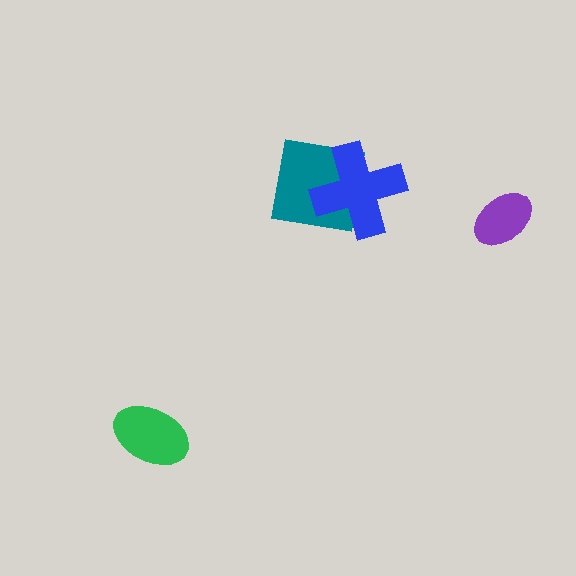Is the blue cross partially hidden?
No, no other shape covers it.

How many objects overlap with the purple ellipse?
0 objects overlap with the purple ellipse.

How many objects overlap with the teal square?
1 object overlaps with the teal square.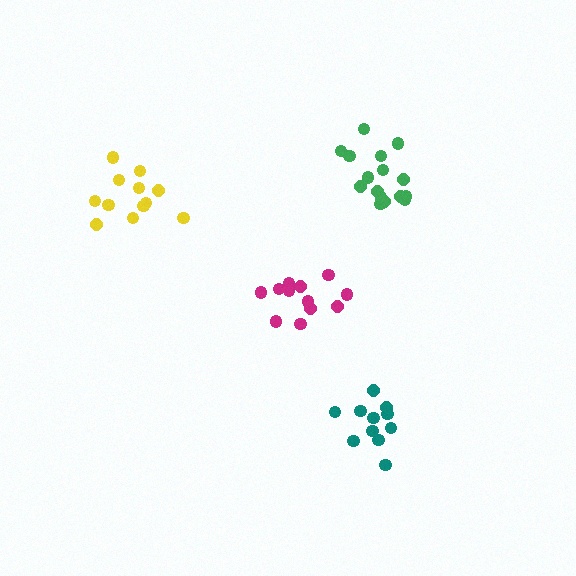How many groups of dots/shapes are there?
There are 4 groups.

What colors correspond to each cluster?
The clusters are colored: yellow, teal, green, magenta.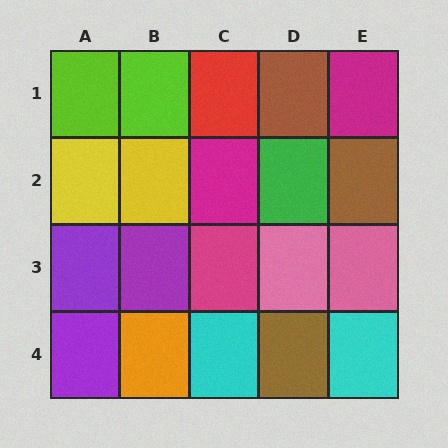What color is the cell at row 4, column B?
Orange.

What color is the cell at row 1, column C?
Red.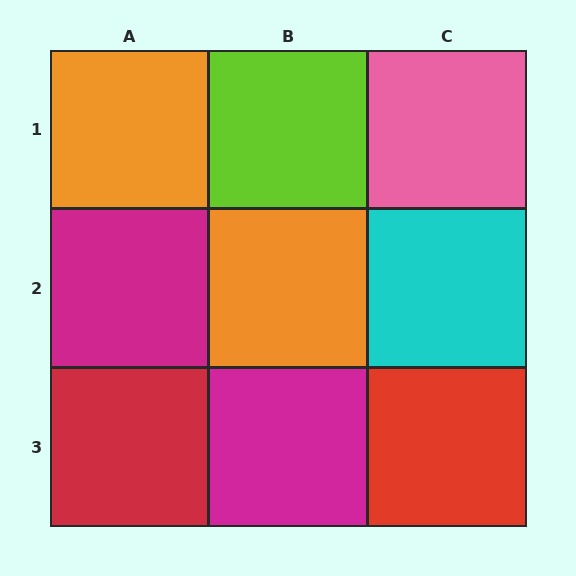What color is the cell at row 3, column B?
Magenta.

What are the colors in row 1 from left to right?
Orange, lime, pink.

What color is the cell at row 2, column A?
Magenta.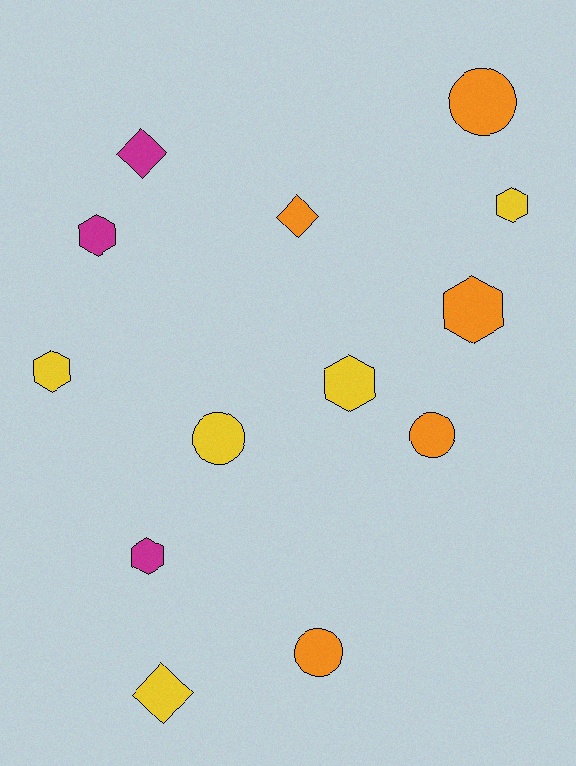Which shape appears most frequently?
Hexagon, with 6 objects.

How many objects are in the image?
There are 13 objects.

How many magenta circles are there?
There are no magenta circles.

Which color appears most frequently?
Orange, with 5 objects.